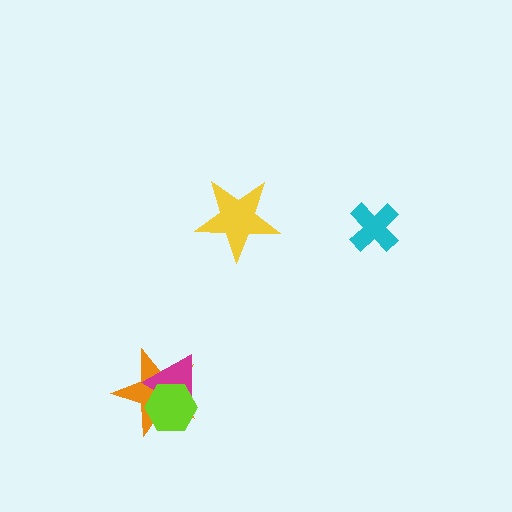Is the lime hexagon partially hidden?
No, no other shape covers it.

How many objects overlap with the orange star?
2 objects overlap with the orange star.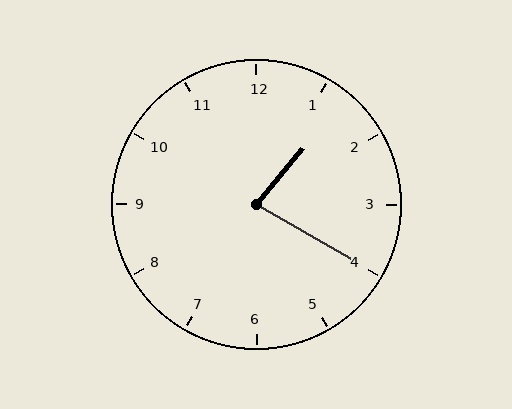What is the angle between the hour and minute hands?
Approximately 80 degrees.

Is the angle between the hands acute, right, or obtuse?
It is acute.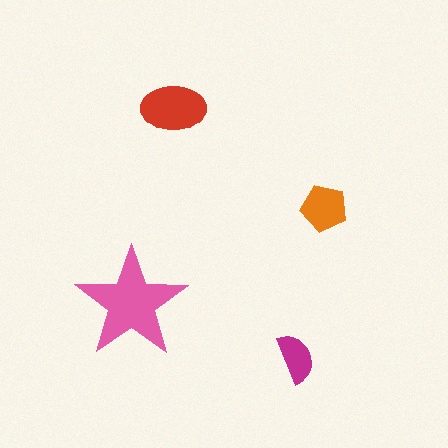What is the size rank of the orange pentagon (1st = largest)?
3rd.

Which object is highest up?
The red ellipse is topmost.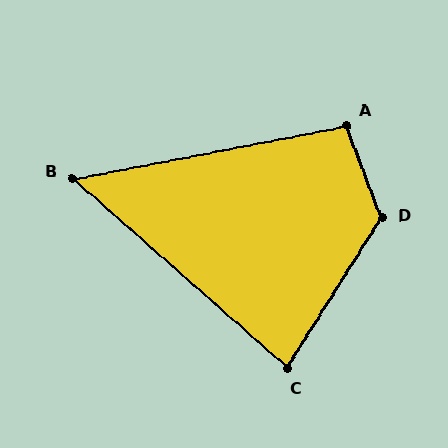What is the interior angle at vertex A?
Approximately 99 degrees (obtuse).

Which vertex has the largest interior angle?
D, at approximately 127 degrees.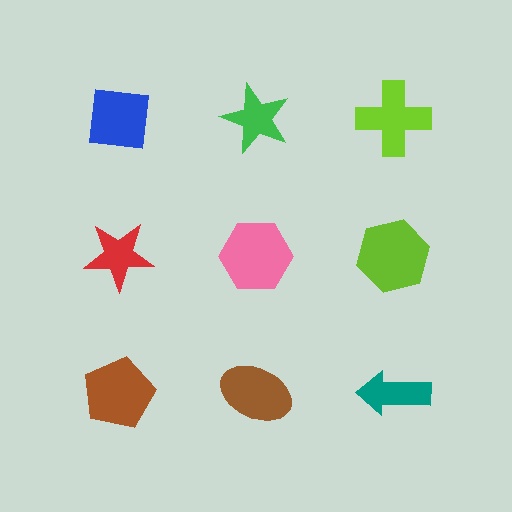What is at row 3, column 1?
A brown pentagon.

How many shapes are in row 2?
3 shapes.